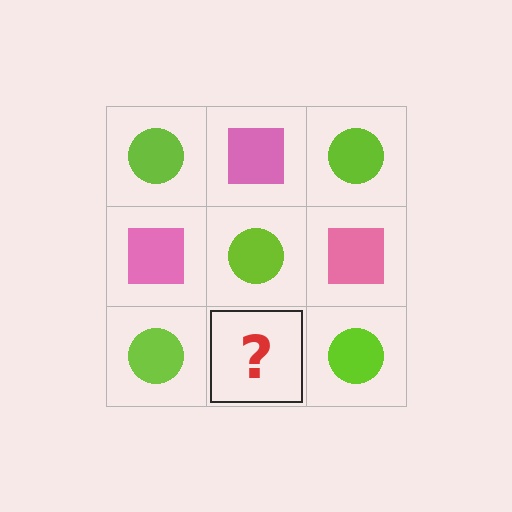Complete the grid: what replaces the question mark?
The question mark should be replaced with a pink square.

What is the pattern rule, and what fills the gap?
The rule is that it alternates lime circle and pink square in a checkerboard pattern. The gap should be filled with a pink square.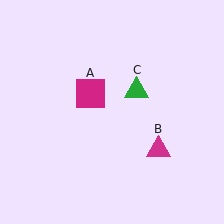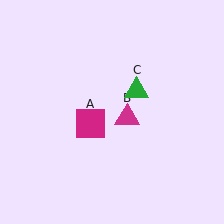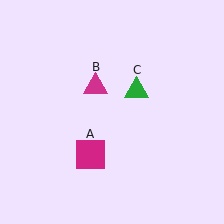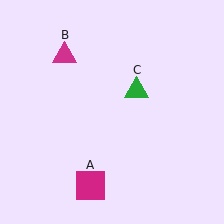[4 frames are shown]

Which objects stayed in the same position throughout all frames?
Green triangle (object C) remained stationary.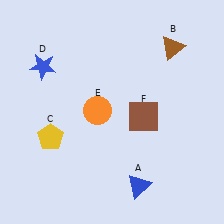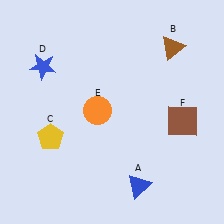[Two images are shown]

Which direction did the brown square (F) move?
The brown square (F) moved right.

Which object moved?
The brown square (F) moved right.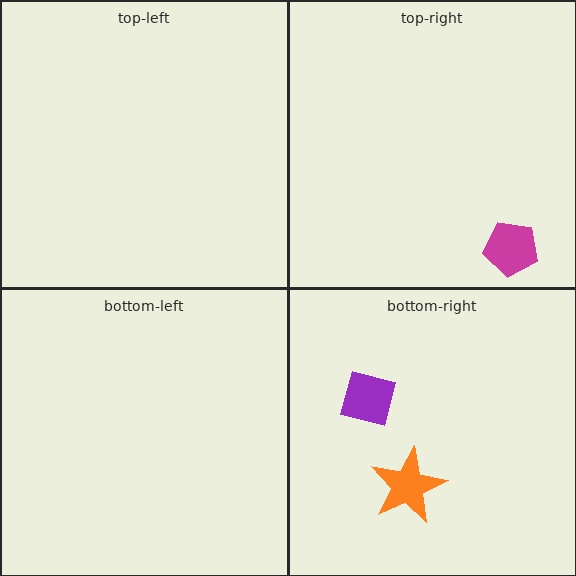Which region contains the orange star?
The bottom-right region.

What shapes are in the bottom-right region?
The orange star, the purple square.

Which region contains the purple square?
The bottom-right region.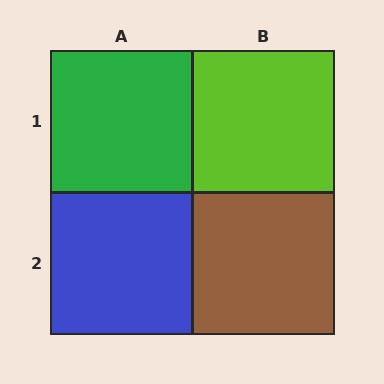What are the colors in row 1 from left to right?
Green, lime.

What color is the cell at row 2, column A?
Blue.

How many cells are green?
1 cell is green.